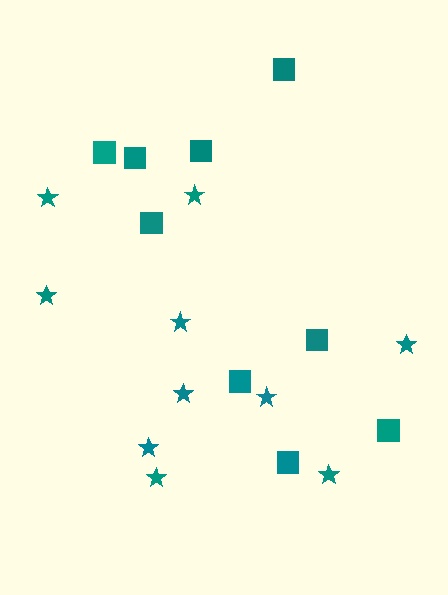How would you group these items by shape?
There are 2 groups: one group of stars (10) and one group of squares (9).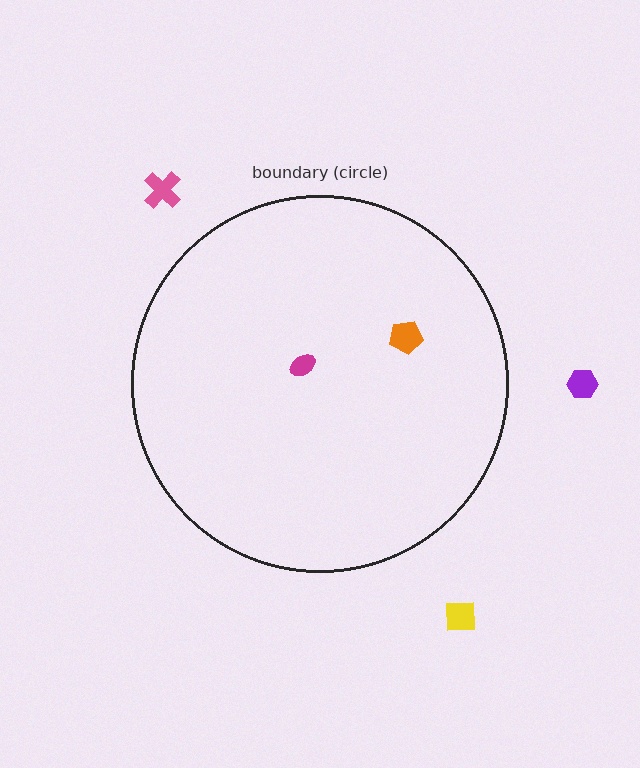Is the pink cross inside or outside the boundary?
Outside.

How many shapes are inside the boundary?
2 inside, 3 outside.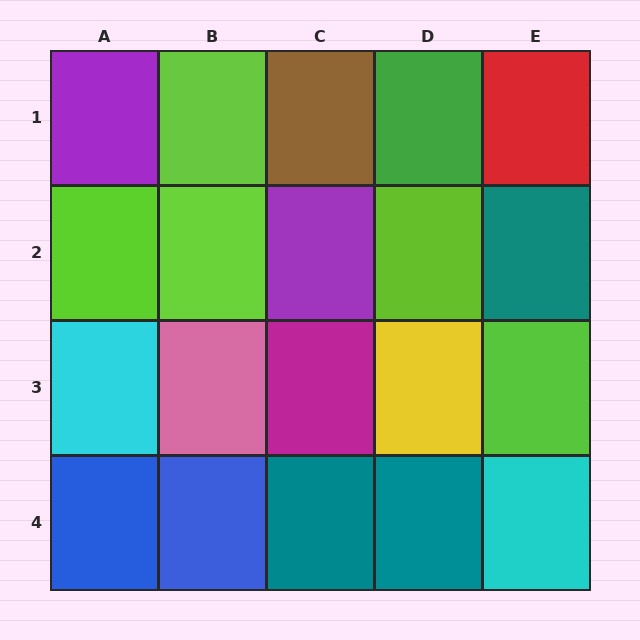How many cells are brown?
1 cell is brown.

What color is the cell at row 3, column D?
Yellow.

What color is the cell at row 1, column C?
Brown.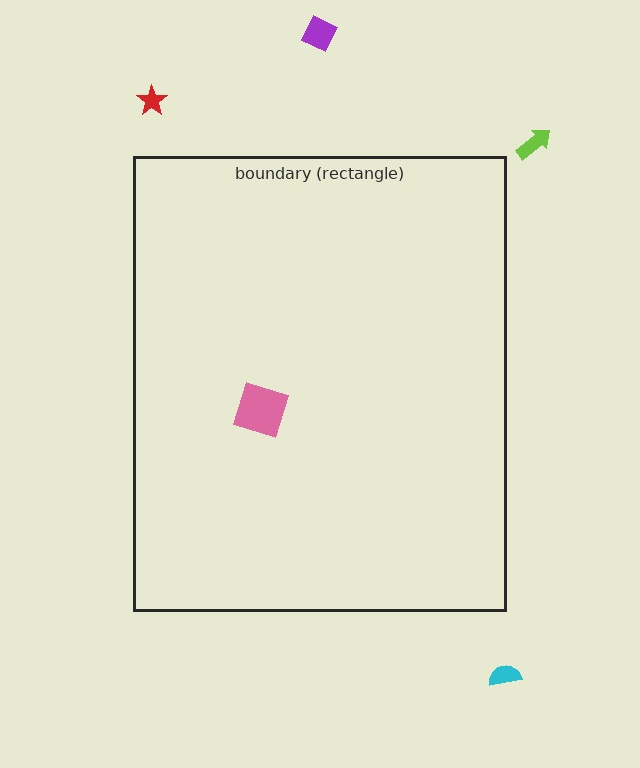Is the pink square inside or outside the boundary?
Inside.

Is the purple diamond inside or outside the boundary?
Outside.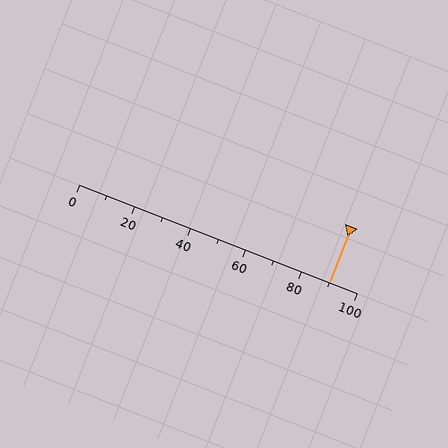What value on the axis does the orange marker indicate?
The marker indicates approximately 90.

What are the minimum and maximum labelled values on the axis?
The axis runs from 0 to 100.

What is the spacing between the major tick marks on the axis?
The major ticks are spaced 20 apart.